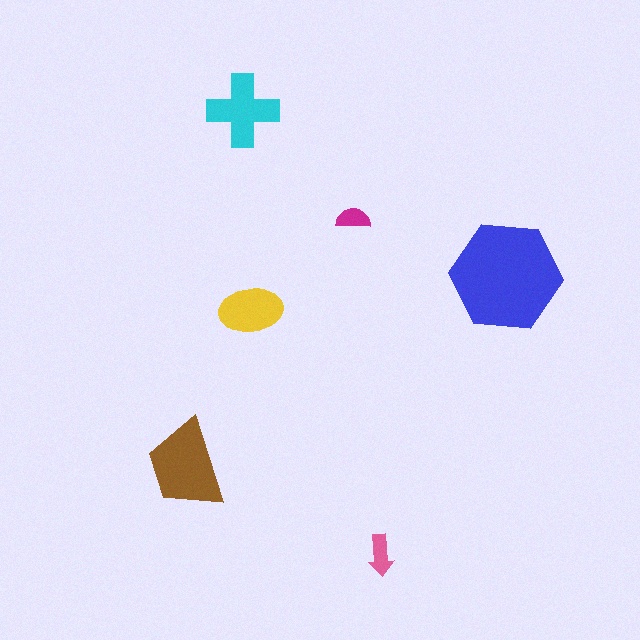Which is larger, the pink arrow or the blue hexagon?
The blue hexagon.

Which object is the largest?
The blue hexagon.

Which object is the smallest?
The magenta semicircle.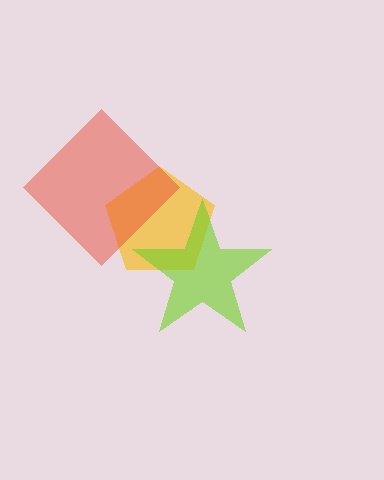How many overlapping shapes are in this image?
There are 3 overlapping shapes in the image.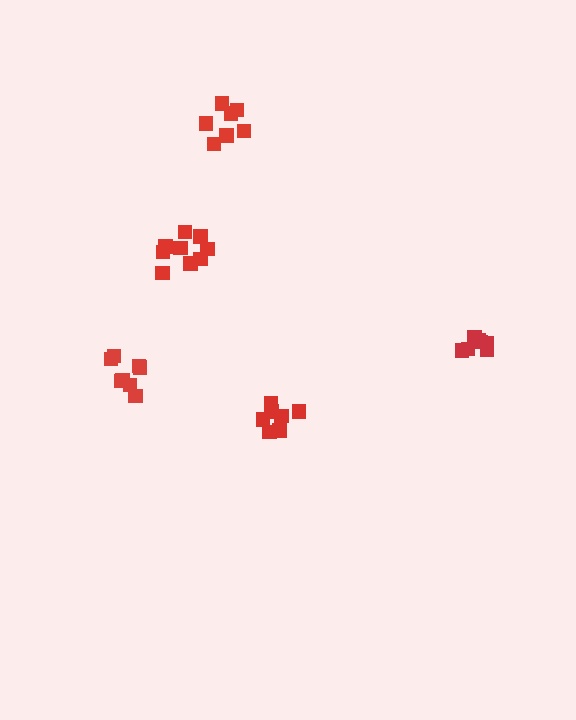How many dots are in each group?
Group 1: 9 dots, Group 2: 7 dots, Group 3: 7 dots, Group 4: 7 dots, Group 5: 8 dots (38 total).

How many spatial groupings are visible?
There are 5 spatial groupings.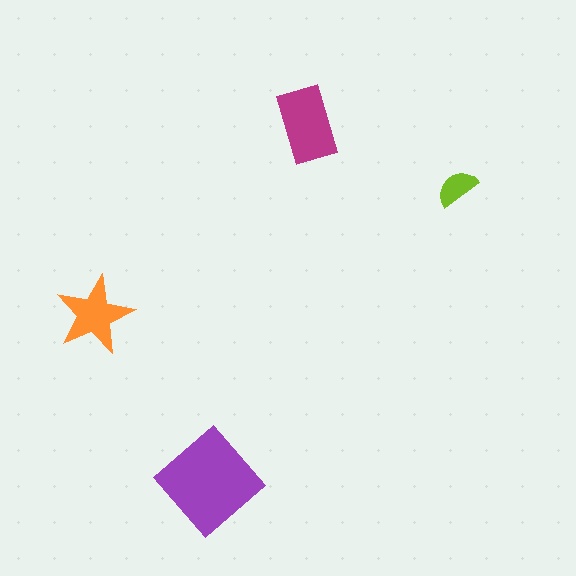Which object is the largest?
The purple diamond.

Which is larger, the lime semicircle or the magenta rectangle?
The magenta rectangle.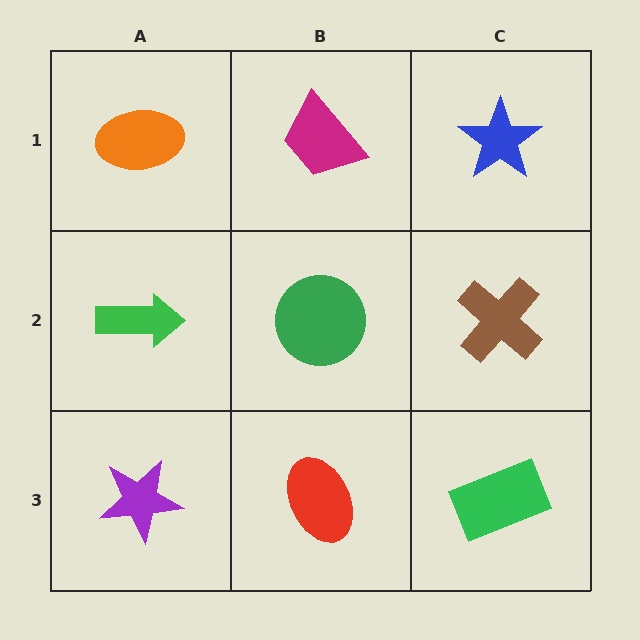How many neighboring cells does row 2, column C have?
3.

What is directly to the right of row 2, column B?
A brown cross.